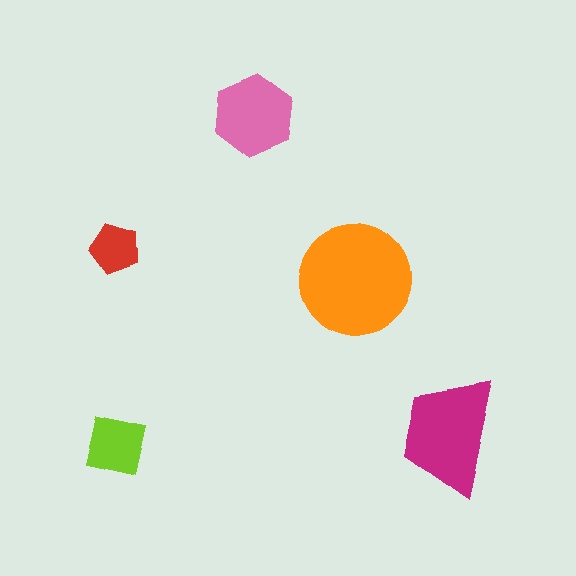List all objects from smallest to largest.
The red pentagon, the lime square, the pink hexagon, the magenta trapezoid, the orange circle.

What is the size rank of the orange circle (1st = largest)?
1st.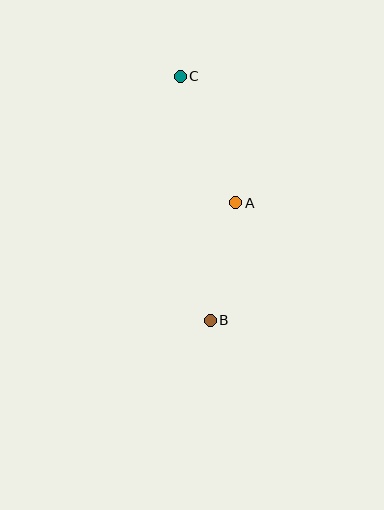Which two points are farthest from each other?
Points B and C are farthest from each other.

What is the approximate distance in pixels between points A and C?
The distance between A and C is approximately 138 pixels.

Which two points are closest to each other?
Points A and B are closest to each other.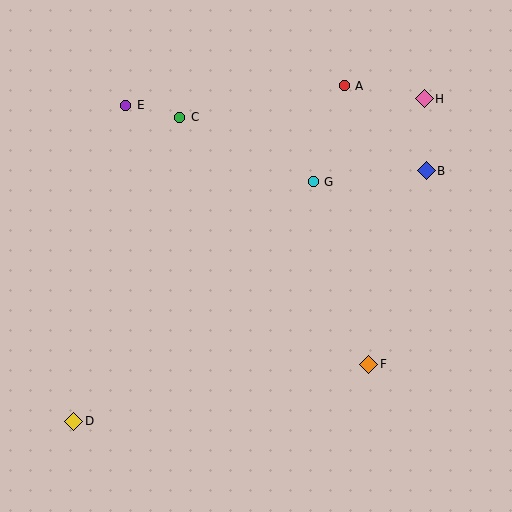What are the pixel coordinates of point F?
Point F is at (368, 365).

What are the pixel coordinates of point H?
Point H is at (425, 99).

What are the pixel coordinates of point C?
Point C is at (180, 117).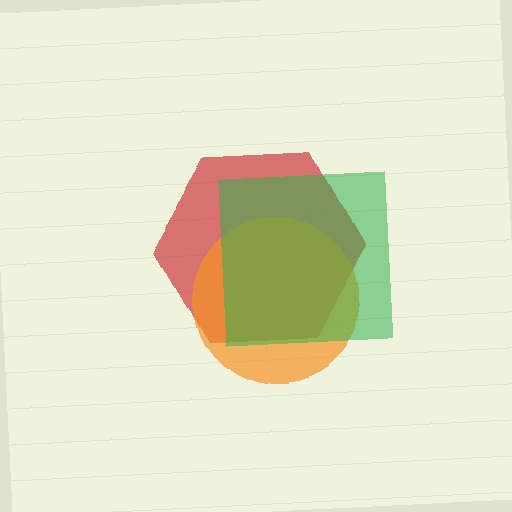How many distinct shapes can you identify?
There are 3 distinct shapes: a red hexagon, an orange circle, a green square.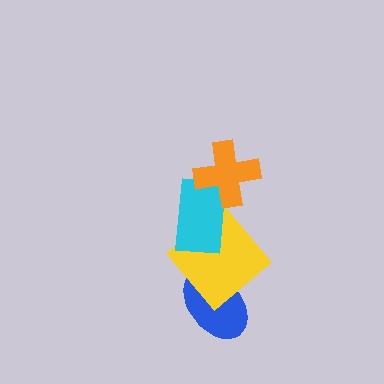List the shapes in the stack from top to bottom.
From top to bottom: the orange cross, the cyan rectangle, the yellow diamond, the blue ellipse.